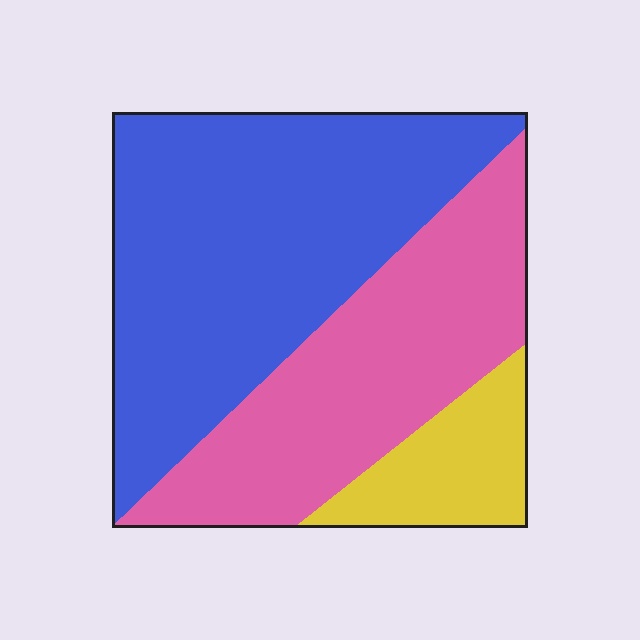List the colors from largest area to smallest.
From largest to smallest: blue, pink, yellow.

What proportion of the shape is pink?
Pink covers 36% of the shape.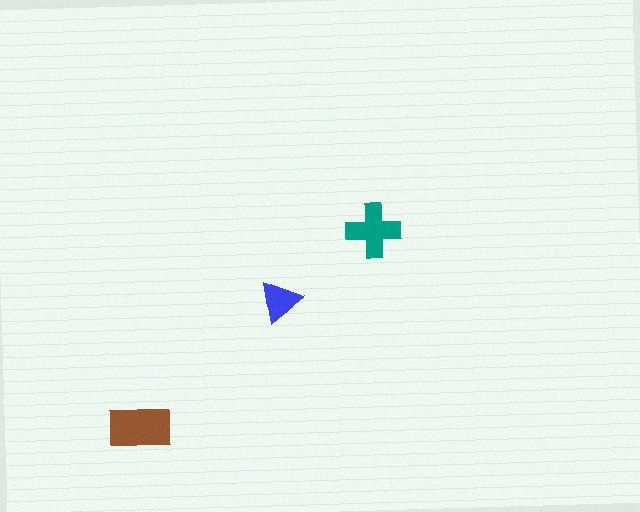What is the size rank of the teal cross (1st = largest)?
2nd.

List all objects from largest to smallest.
The brown rectangle, the teal cross, the blue triangle.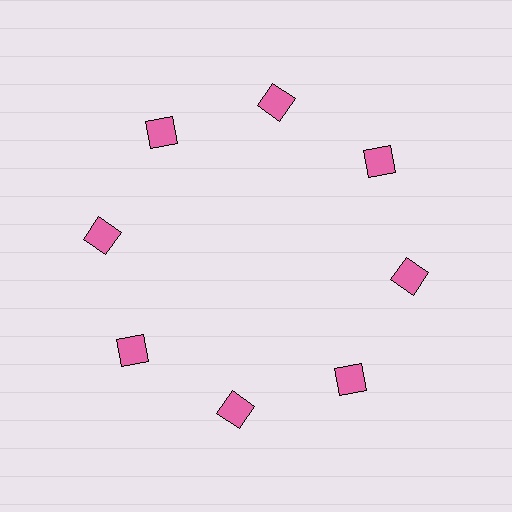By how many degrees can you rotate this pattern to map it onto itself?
The pattern maps onto itself every 45 degrees of rotation.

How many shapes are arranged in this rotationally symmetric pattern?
There are 8 shapes, arranged in 8 groups of 1.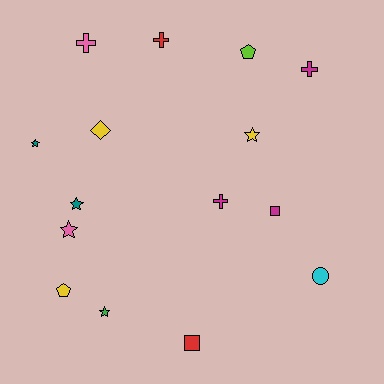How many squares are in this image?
There are 2 squares.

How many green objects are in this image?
There is 1 green object.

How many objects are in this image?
There are 15 objects.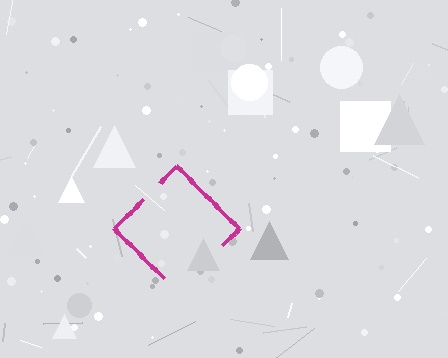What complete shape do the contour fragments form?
The contour fragments form a diamond.